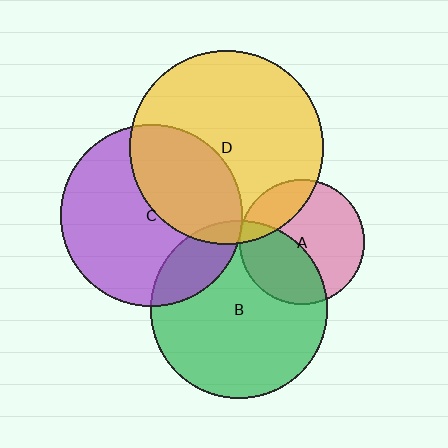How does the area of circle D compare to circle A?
Approximately 2.4 times.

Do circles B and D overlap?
Yes.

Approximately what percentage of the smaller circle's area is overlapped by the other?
Approximately 5%.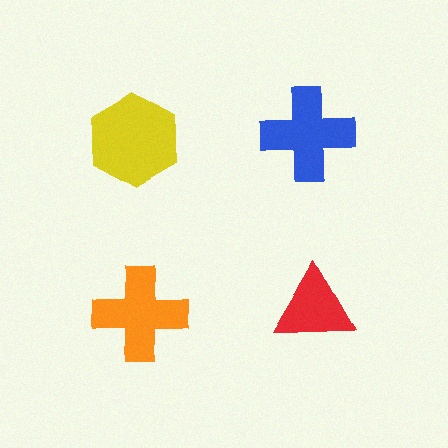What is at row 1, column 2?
A blue cross.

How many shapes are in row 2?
2 shapes.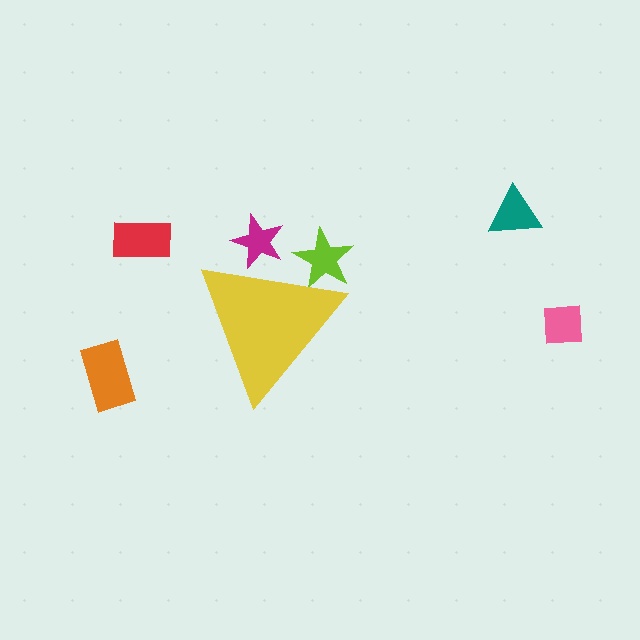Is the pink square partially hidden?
No, the pink square is fully visible.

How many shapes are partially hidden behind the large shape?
2 shapes are partially hidden.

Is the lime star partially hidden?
Yes, the lime star is partially hidden behind the yellow triangle.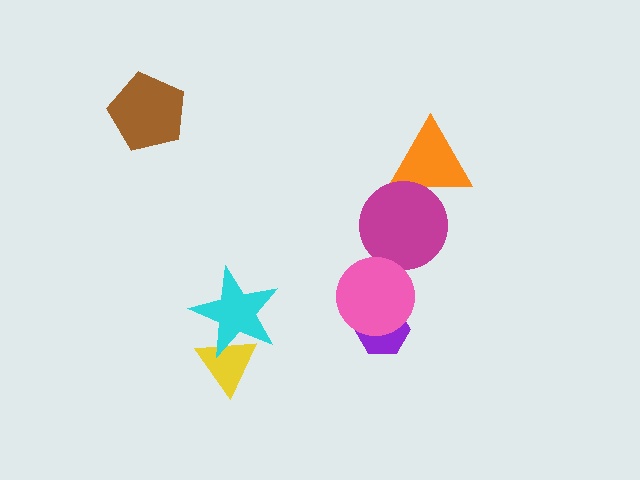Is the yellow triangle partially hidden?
Yes, it is partially covered by another shape.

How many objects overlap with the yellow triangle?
1 object overlaps with the yellow triangle.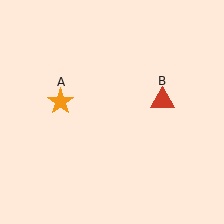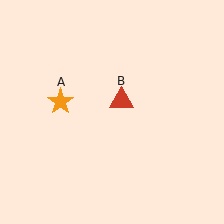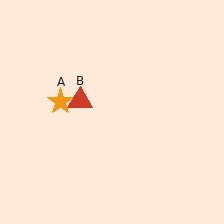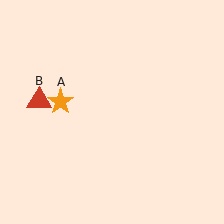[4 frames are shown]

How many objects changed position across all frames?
1 object changed position: red triangle (object B).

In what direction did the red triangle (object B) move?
The red triangle (object B) moved left.